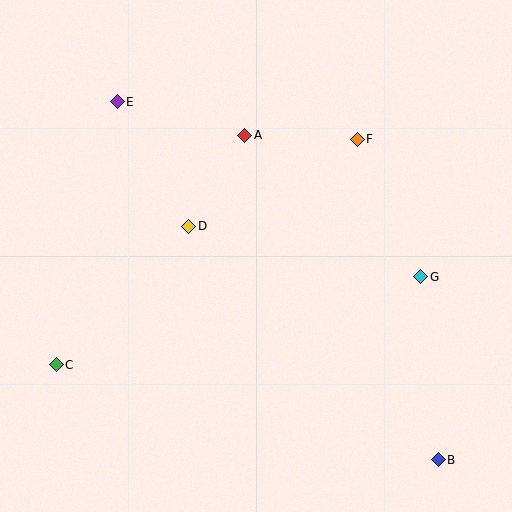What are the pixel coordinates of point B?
Point B is at (438, 460).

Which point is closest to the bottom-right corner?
Point B is closest to the bottom-right corner.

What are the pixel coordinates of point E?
Point E is at (117, 102).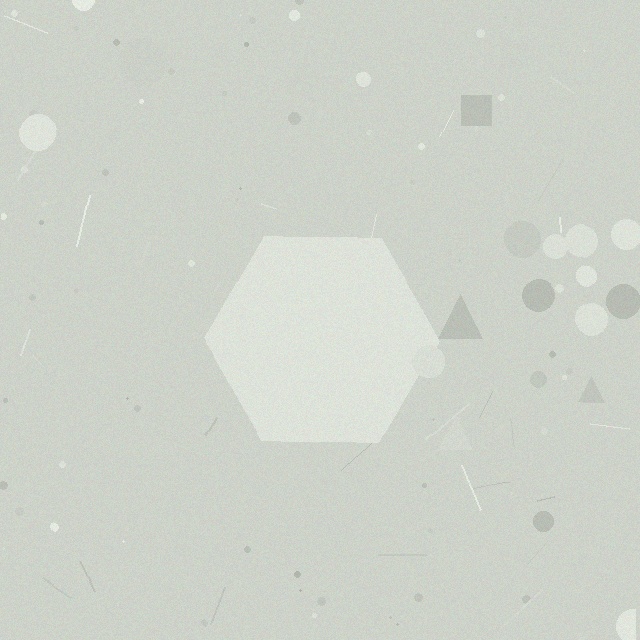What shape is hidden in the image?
A hexagon is hidden in the image.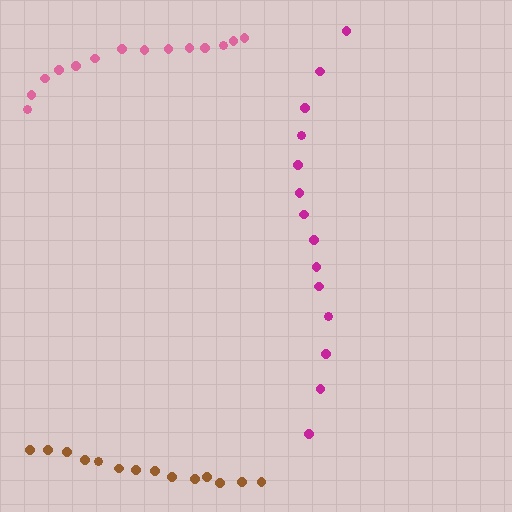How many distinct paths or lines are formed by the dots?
There are 3 distinct paths.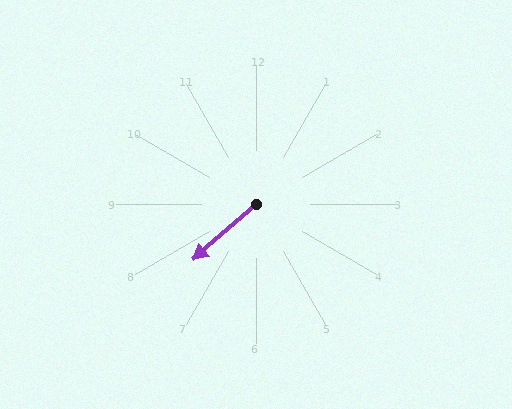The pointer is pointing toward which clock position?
Roughly 8 o'clock.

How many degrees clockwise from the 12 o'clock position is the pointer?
Approximately 229 degrees.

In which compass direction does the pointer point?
Southwest.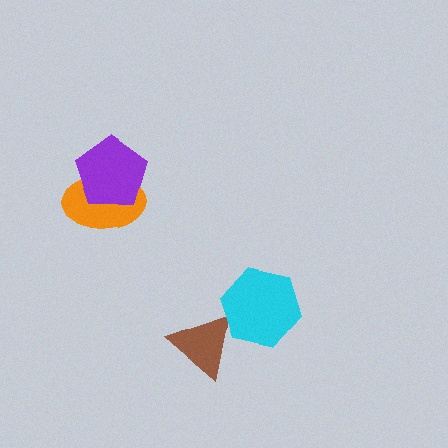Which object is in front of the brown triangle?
The cyan hexagon is in front of the brown triangle.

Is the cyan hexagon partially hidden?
No, no other shape covers it.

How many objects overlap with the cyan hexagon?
1 object overlaps with the cyan hexagon.